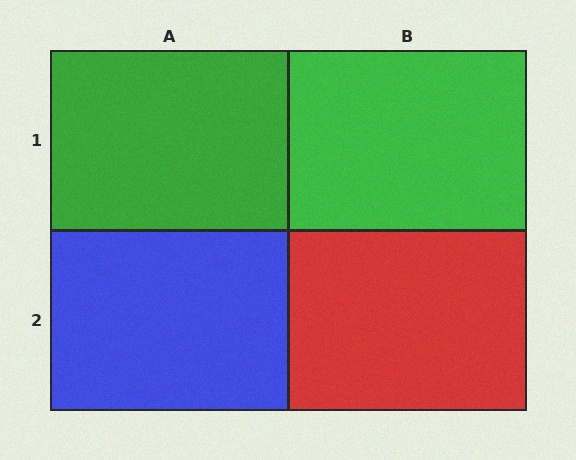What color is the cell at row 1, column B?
Green.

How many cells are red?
1 cell is red.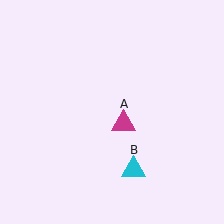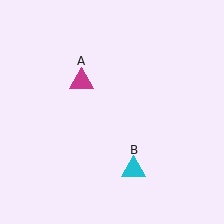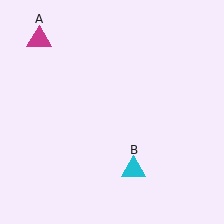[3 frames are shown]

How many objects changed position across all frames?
1 object changed position: magenta triangle (object A).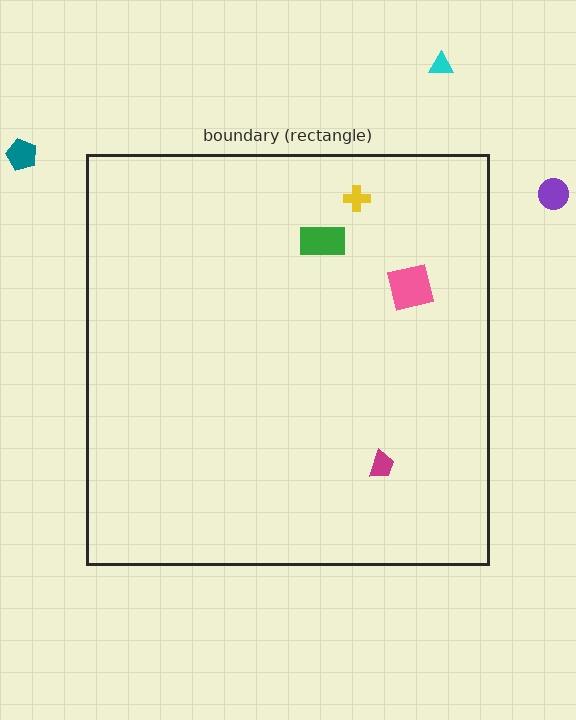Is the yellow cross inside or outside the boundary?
Inside.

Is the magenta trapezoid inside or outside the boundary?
Inside.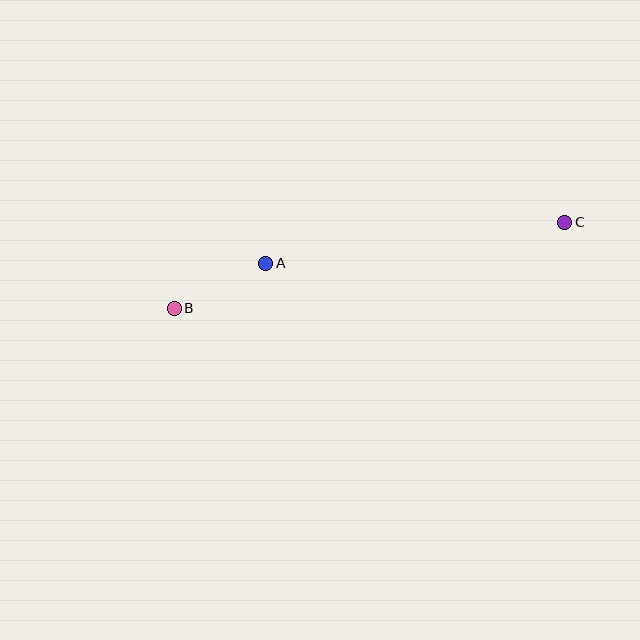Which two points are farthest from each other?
Points B and C are farthest from each other.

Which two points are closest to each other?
Points A and B are closest to each other.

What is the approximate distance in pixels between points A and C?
The distance between A and C is approximately 302 pixels.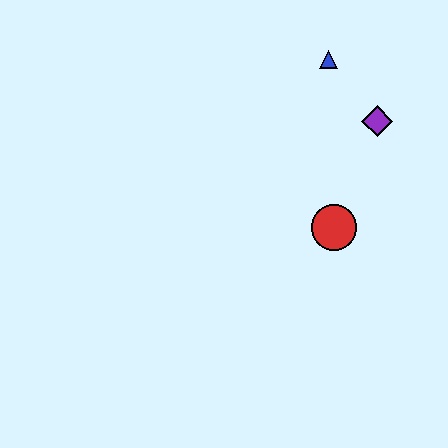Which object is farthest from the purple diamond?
The red circle is farthest from the purple diamond.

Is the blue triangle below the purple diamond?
No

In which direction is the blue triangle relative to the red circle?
The blue triangle is above the red circle.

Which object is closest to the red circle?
The purple diamond is closest to the red circle.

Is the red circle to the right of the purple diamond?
No